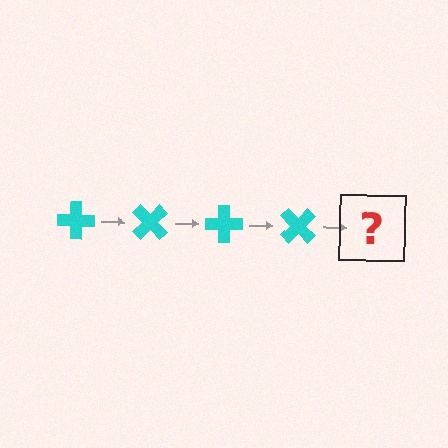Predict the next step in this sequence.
The next step is a cyan cross rotated 180 degrees.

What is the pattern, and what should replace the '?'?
The pattern is that the cross rotates 45 degrees each step. The '?' should be a cyan cross rotated 180 degrees.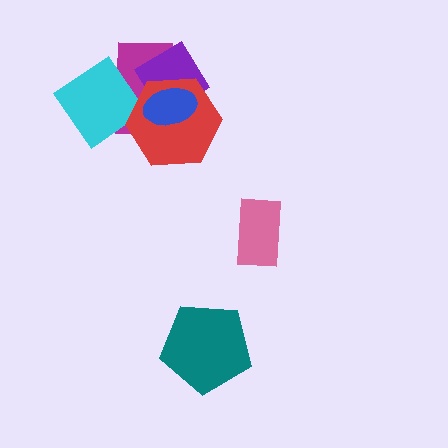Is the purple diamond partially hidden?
Yes, it is partially covered by another shape.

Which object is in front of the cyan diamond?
The red hexagon is in front of the cyan diamond.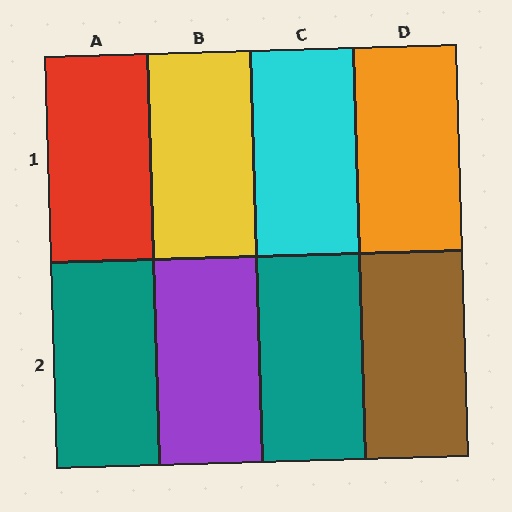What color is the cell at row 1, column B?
Yellow.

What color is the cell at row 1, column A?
Red.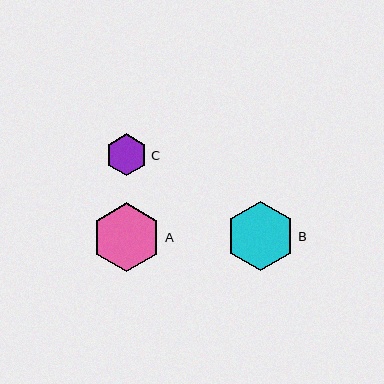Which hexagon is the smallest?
Hexagon C is the smallest with a size of approximately 42 pixels.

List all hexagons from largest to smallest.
From largest to smallest: B, A, C.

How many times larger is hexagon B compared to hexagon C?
Hexagon B is approximately 1.7 times the size of hexagon C.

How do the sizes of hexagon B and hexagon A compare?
Hexagon B and hexagon A are approximately the same size.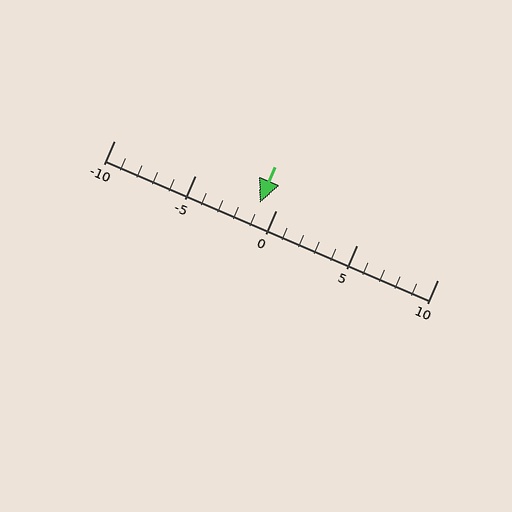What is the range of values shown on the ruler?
The ruler shows values from -10 to 10.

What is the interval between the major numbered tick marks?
The major tick marks are spaced 5 units apart.